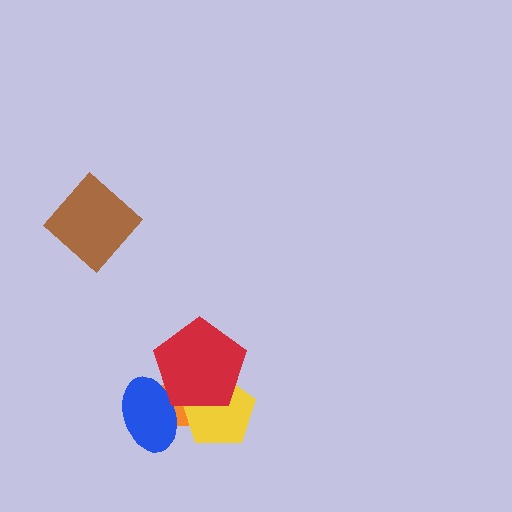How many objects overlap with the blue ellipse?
3 objects overlap with the blue ellipse.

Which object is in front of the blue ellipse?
The red pentagon is in front of the blue ellipse.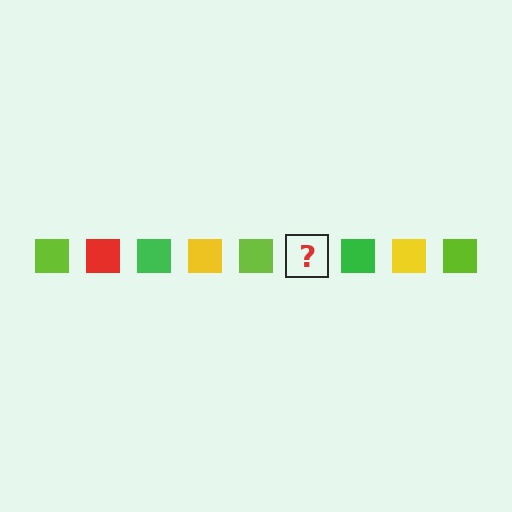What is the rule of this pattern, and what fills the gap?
The rule is that the pattern cycles through lime, red, green, yellow squares. The gap should be filled with a red square.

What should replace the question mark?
The question mark should be replaced with a red square.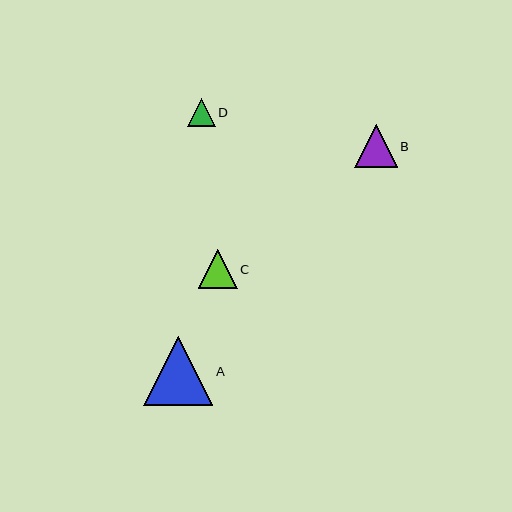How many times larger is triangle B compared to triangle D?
Triangle B is approximately 1.6 times the size of triangle D.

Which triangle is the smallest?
Triangle D is the smallest with a size of approximately 27 pixels.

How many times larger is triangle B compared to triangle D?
Triangle B is approximately 1.6 times the size of triangle D.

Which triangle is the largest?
Triangle A is the largest with a size of approximately 69 pixels.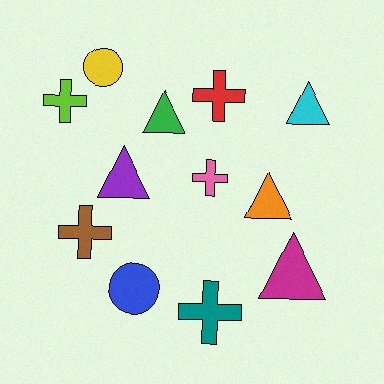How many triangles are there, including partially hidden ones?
There are 5 triangles.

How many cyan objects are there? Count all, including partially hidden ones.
There is 1 cyan object.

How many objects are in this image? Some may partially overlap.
There are 12 objects.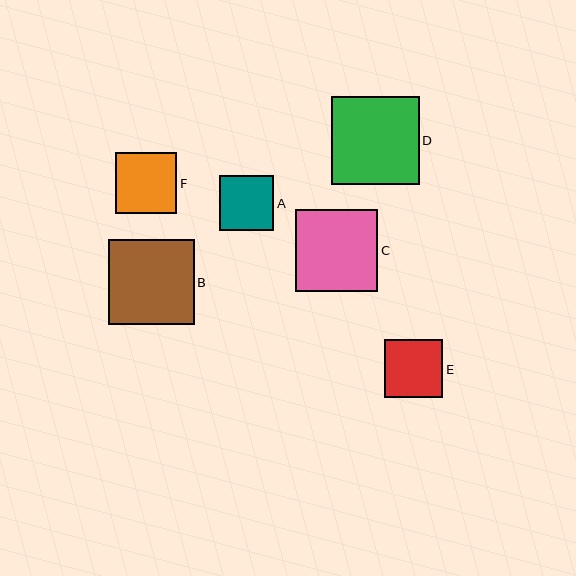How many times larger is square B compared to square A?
Square B is approximately 1.6 times the size of square A.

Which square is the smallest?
Square A is the smallest with a size of approximately 55 pixels.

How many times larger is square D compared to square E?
Square D is approximately 1.5 times the size of square E.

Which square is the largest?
Square D is the largest with a size of approximately 87 pixels.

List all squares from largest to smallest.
From largest to smallest: D, B, C, F, E, A.